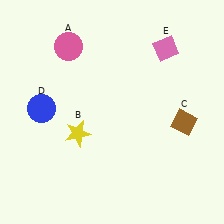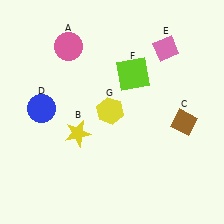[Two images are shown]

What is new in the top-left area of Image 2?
A yellow hexagon (G) was added in the top-left area of Image 2.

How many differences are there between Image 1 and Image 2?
There are 2 differences between the two images.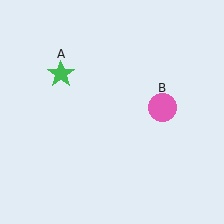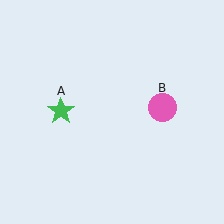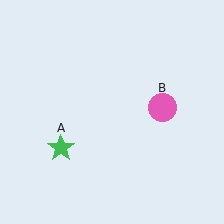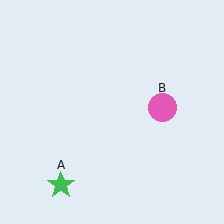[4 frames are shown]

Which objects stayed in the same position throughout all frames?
Pink circle (object B) remained stationary.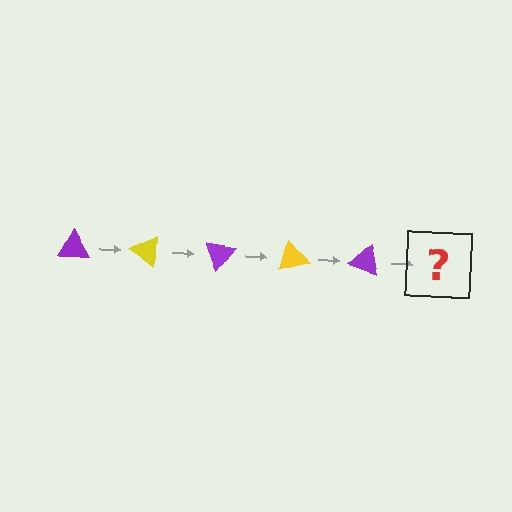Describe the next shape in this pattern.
It should be a yellow triangle, rotated 175 degrees from the start.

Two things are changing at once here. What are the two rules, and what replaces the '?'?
The two rules are that it rotates 35 degrees each step and the color cycles through purple and yellow. The '?' should be a yellow triangle, rotated 175 degrees from the start.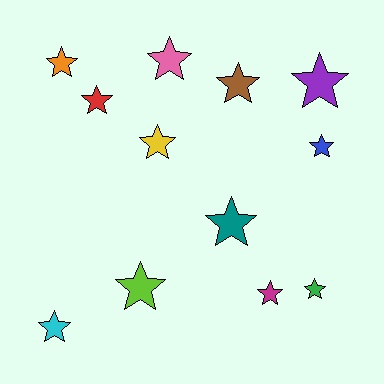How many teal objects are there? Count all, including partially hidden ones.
There is 1 teal object.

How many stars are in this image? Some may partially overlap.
There are 12 stars.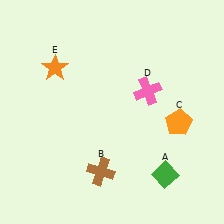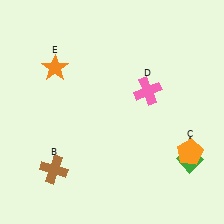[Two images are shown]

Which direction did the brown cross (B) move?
The brown cross (B) moved left.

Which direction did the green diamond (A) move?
The green diamond (A) moved right.